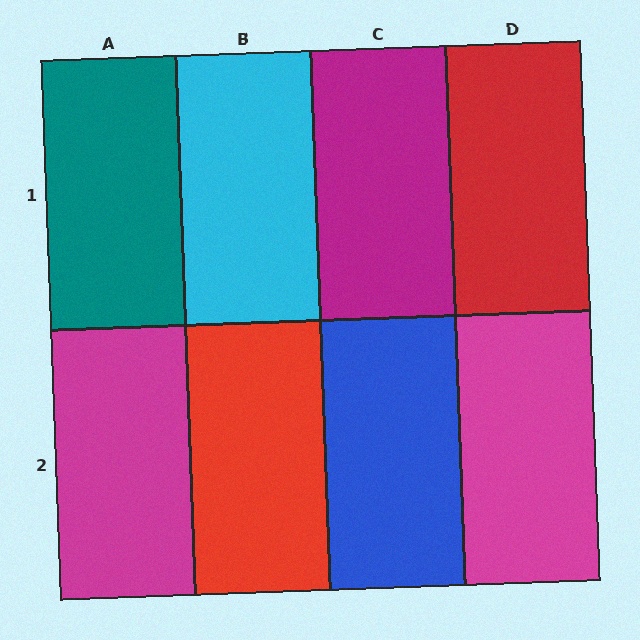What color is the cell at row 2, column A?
Magenta.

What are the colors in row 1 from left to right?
Teal, cyan, magenta, red.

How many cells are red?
2 cells are red.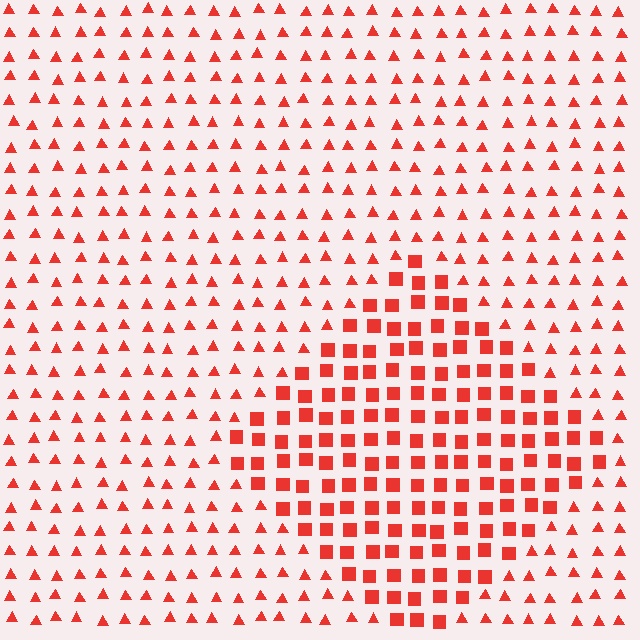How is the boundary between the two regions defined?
The boundary is defined by a change in element shape: squares inside vs. triangles outside. All elements share the same color and spacing.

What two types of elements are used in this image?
The image uses squares inside the diamond region and triangles outside it.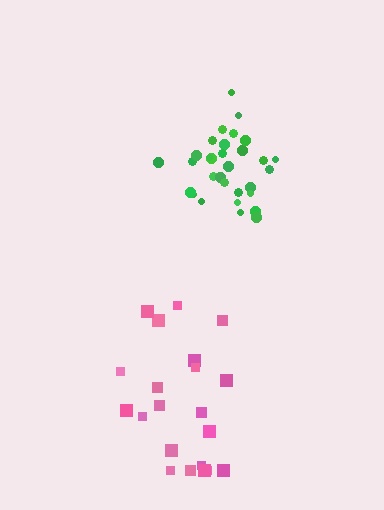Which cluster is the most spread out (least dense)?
Pink.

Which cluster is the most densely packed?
Green.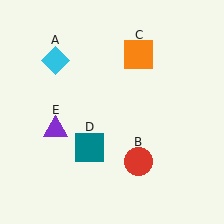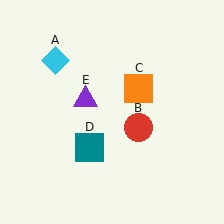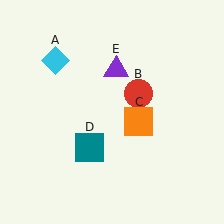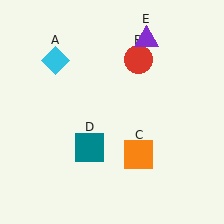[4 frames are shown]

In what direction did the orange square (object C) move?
The orange square (object C) moved down.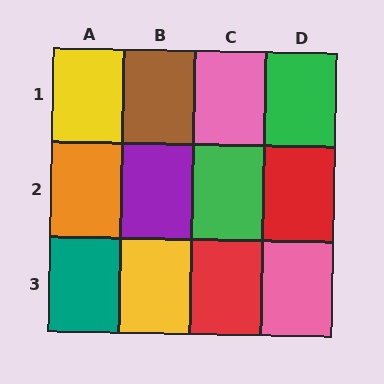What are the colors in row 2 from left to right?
Orange, purple, green, red.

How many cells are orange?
1 cell is orange.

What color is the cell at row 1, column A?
Yellow.